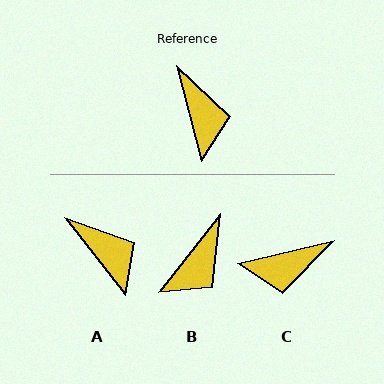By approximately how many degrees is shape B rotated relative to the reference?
Approximately 53 degrees clockwise.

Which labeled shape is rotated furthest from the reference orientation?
C, about 91 degrees away.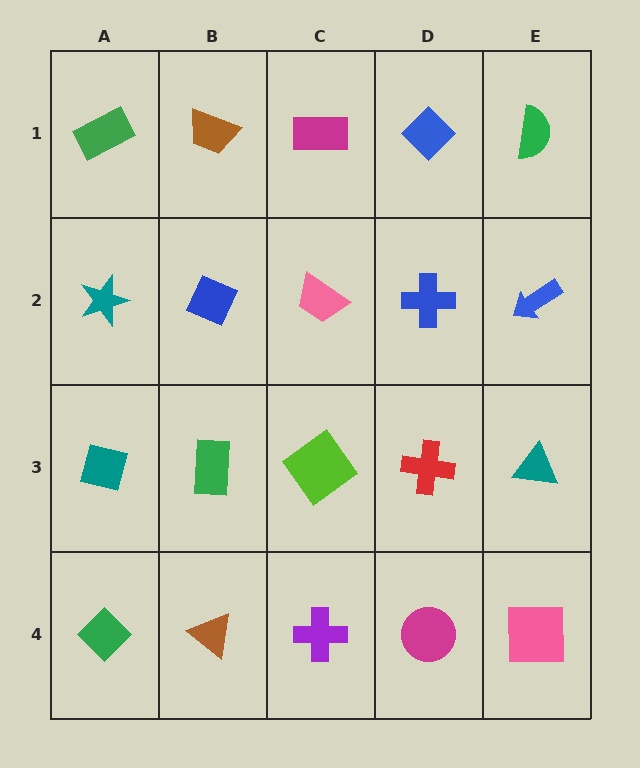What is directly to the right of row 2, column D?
A blue arrow.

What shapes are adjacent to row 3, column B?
A blue diamond (row 2, column B), a brown triangle (row 4, column B), a teal square (row 3, column A), a lime diamond (row 3, column C).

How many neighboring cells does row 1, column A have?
2.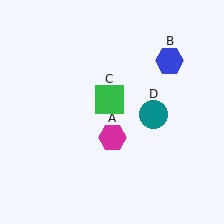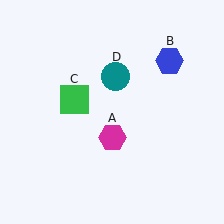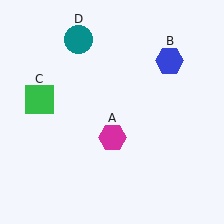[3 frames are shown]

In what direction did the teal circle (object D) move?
The teal circle (object D) moved up and to the left.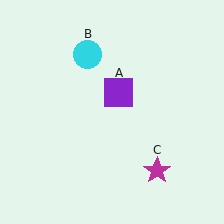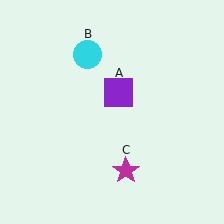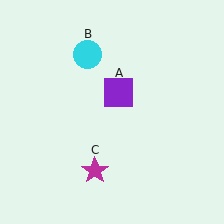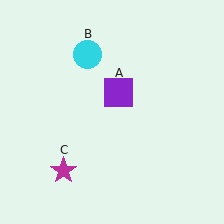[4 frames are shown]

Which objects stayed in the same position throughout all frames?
Purple square (object A) and cyan circle (object B) remained stationary.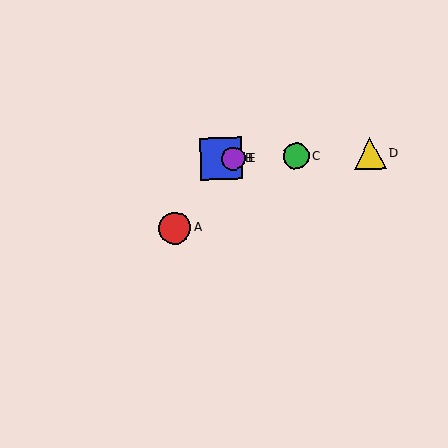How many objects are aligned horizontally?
4 objects (B, C, D, E) are aligned horizontally.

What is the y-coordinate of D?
Object D is at y≈153.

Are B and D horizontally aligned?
Yes, both are at y≈159.